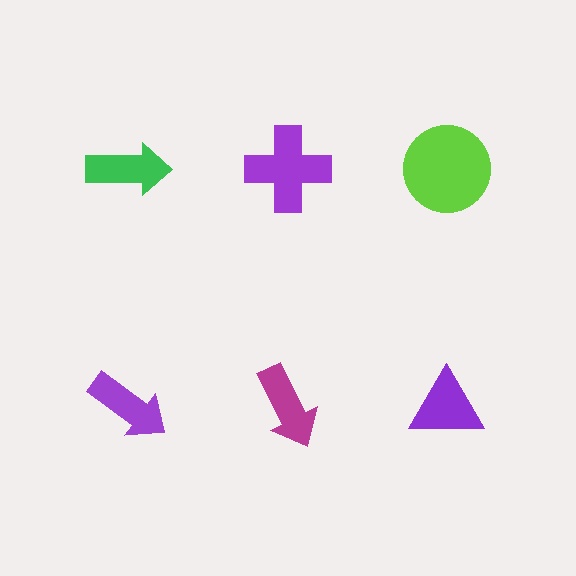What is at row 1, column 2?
A purple cross.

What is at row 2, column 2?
A magenta arrow.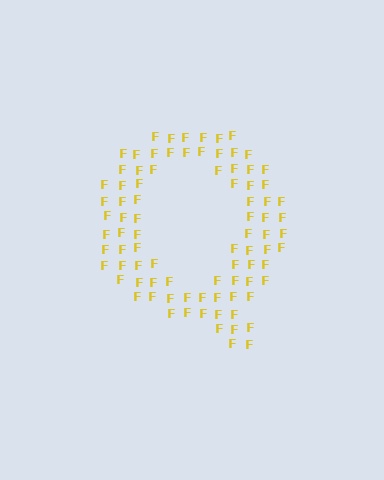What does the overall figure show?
The overall figure shows the letter Q.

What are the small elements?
The small elements are letter F's.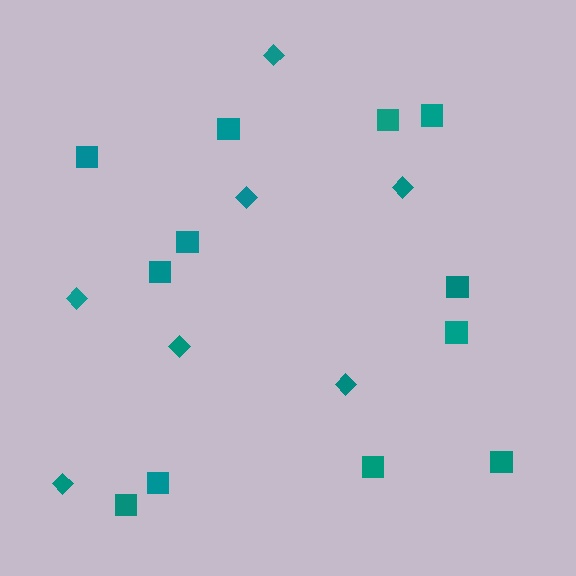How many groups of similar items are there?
There are 2 groups: one group of diamonds (7) and one group of squares (12).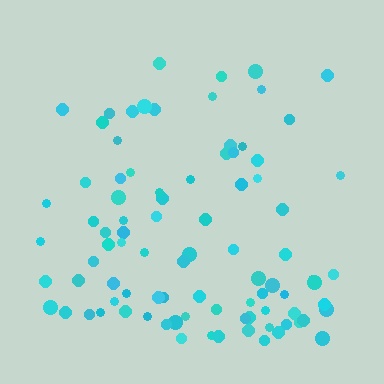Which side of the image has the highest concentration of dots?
The bottom.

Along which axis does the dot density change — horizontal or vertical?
Vertical.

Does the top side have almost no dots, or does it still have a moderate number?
Still a moderate number, just noticeably fewer than the bottom.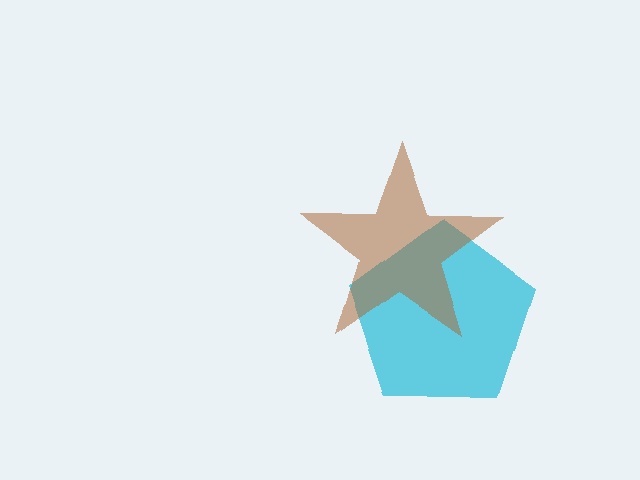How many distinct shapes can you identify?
There are 2 distinct shapes: a cyan pentagon, a brown star.